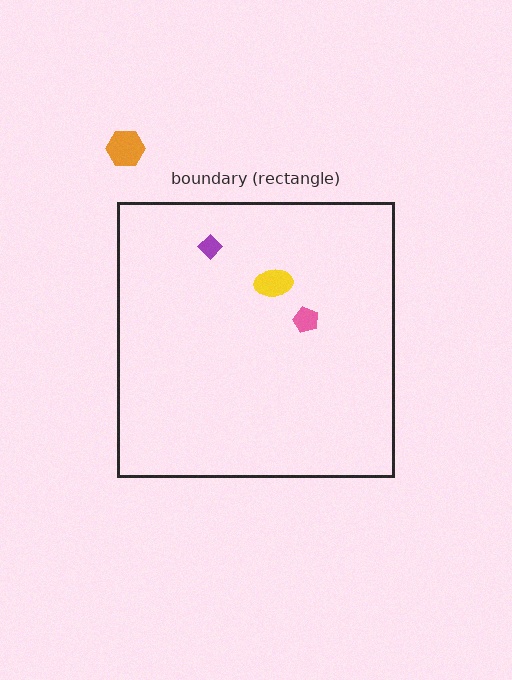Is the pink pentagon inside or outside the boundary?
Inside.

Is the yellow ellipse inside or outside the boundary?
Inside.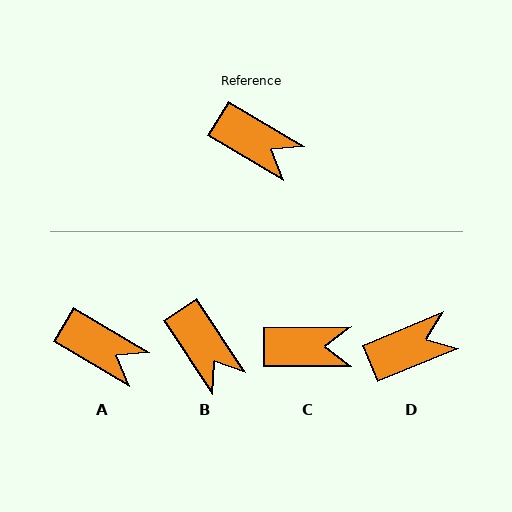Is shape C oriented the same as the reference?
No, it is off by about 31 degrees.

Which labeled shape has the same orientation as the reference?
A.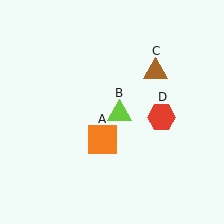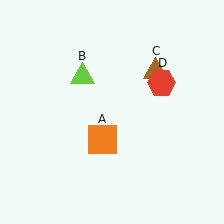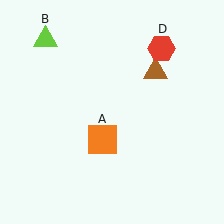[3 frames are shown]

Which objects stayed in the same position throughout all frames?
Orange square (object A) and brown triangle (object C) remained stationary.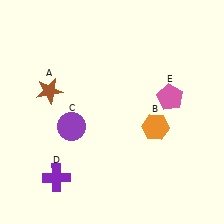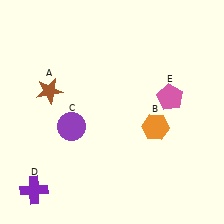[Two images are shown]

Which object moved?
The purple cross (D) moved left.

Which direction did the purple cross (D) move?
The purple cross (D) moved left.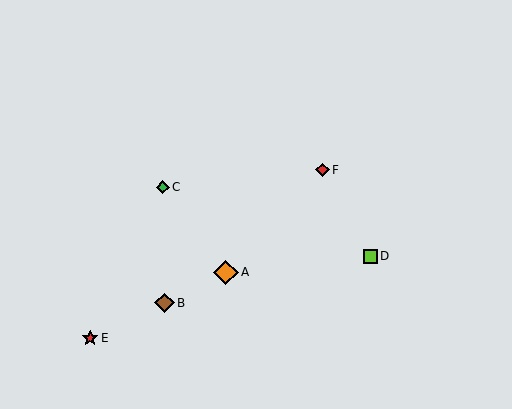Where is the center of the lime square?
The center of the lime square is at (370, 256).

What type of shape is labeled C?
Shape C is a green diamond.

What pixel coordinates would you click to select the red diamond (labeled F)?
Click at (323, 170) to select the red diamond F.